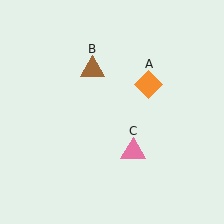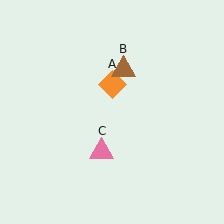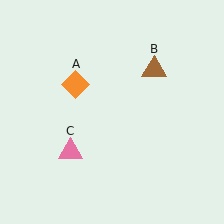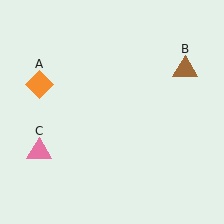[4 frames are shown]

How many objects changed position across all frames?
3 objects changed position: orange diamond (object A), brown triangle (object B), pink triangle (object C).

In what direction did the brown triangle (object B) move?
The brown triangle (object B) moved right.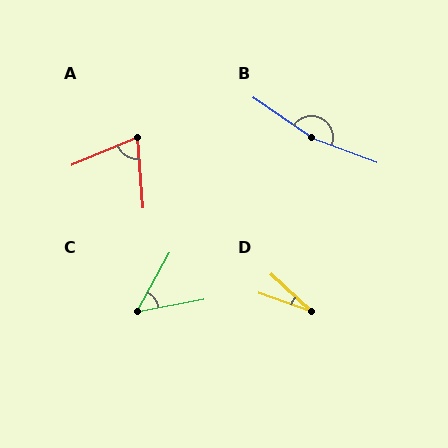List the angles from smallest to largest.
D (23°), C (50°), A (72°), B (165°).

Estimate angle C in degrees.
Approximately 50 degrees.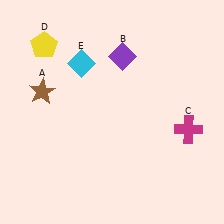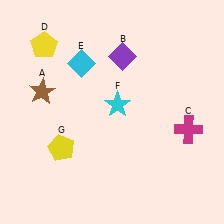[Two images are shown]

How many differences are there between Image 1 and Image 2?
There are 2 differences between the two images.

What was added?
A cyan star (F), a yellow pentagon (G) were added in Image 2.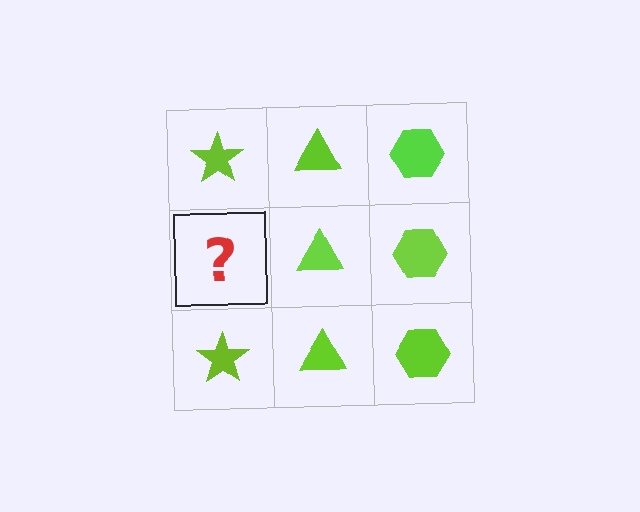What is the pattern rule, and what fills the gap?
The rule is that each column has a consistent shape. The gap should be filled with a lime star.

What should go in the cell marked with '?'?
The missing cell should contain a lime star.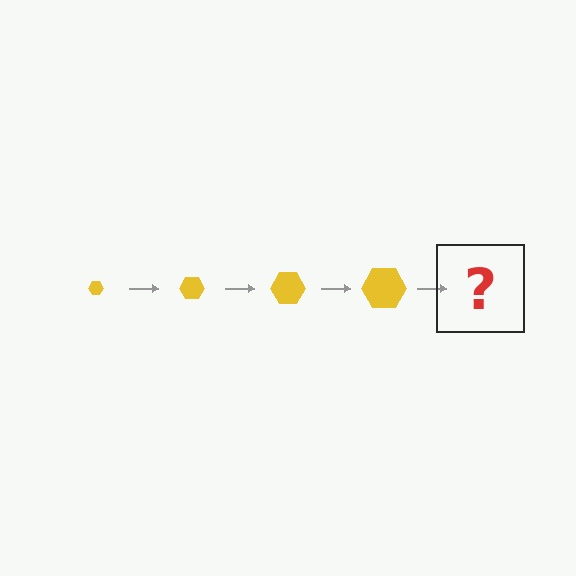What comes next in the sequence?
The next element should be a yellow hexagon, larger than the previous one.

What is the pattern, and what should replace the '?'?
The pattern is that the hexagon gets progressively larger each step. The '?' should be a yellow hexagon, larger than the previous one.